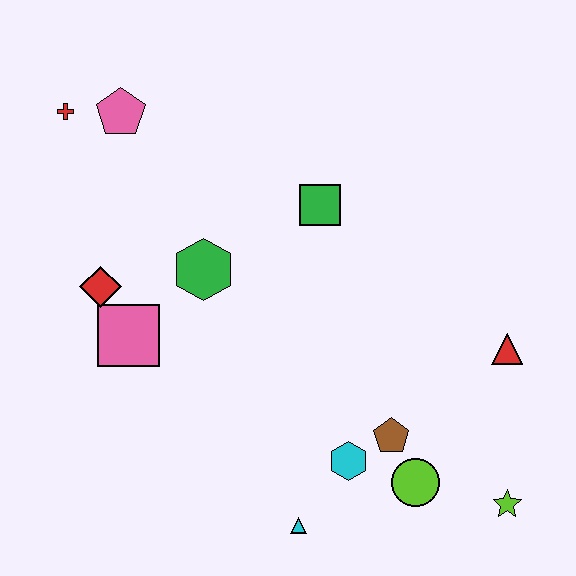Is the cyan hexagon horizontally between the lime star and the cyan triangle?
Yes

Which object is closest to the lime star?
The lime circle is closest to the lime star.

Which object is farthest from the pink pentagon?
The lime star is farthest from the pink pentagon.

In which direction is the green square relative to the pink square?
The green square is to the right of the pink square.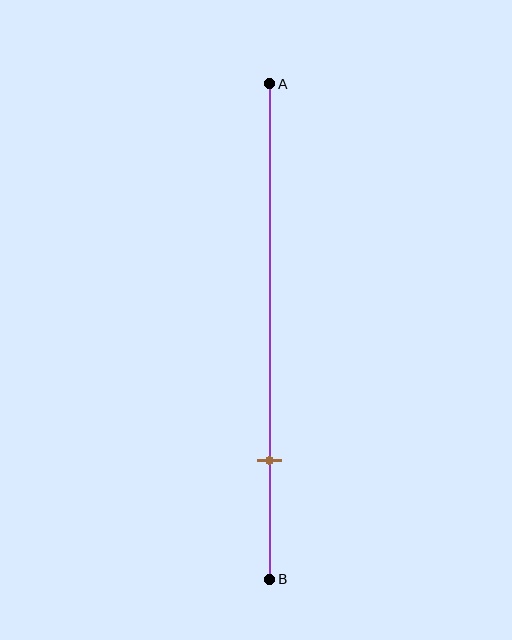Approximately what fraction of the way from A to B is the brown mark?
The brown mark is approximately 75% of the way from A to B.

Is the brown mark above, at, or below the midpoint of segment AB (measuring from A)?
The brown mark is below the midpoint of segment AB.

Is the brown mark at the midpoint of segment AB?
No, the mark is at about 75% from A, not at the 50% midpoint.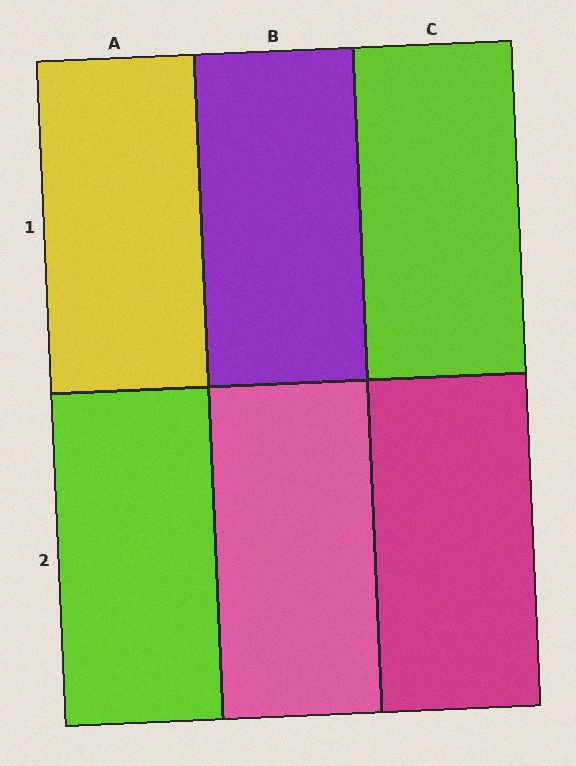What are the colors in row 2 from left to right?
Lime, pink, magenta.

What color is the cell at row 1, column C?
Lime.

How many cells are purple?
1 cell is purple.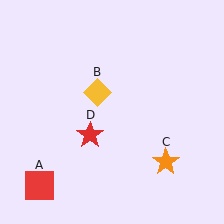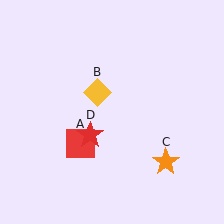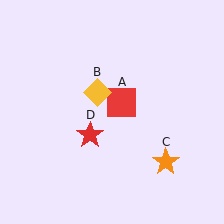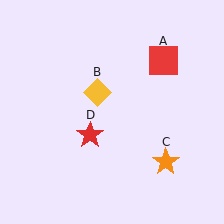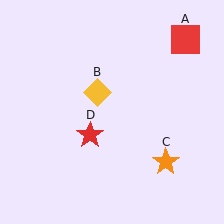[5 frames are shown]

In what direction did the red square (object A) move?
The red square (object A) moved up and to the right.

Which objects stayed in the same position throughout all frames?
Yellow diamond (object B) and orange star (object C) and red star (object D) remained stationary.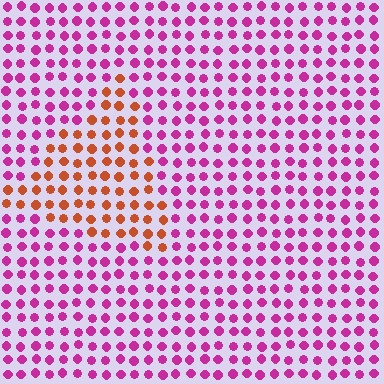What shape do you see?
I see a triangle.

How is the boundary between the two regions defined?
The boundary is defined purely by a slight shift in hue (about 58 degrees). Spacing, size, and orientation are identical on both sides.